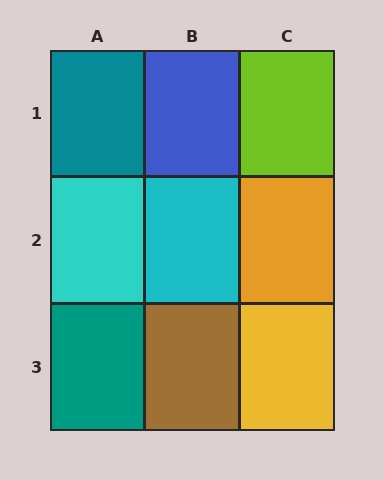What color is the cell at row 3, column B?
Brown.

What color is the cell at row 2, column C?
Orange.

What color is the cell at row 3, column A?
Teal.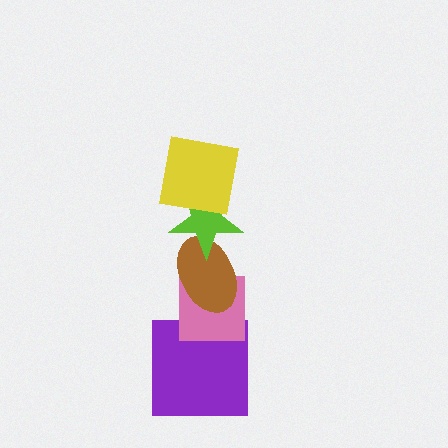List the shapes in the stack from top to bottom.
From top to bottom: the yellow square, the lime star, the brown ellipse, the pink square, the purple square.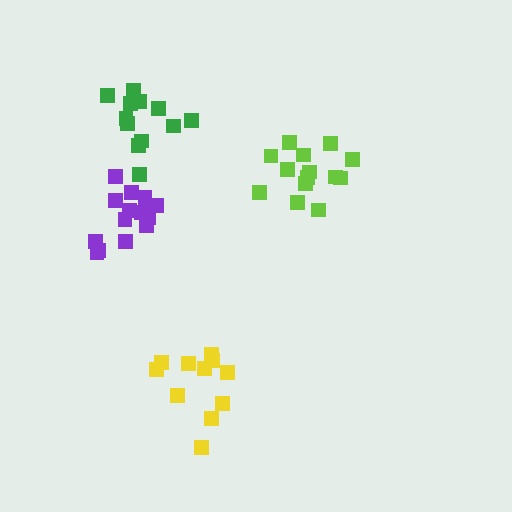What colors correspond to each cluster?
The clusters are colored: lime, purple, yellow, green.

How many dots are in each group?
Group 1: 14 dots, Group 2: 14 dots, Group 3: 11 dots, Group 4: 12 dots (51 total).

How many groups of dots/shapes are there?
There are 4 groups.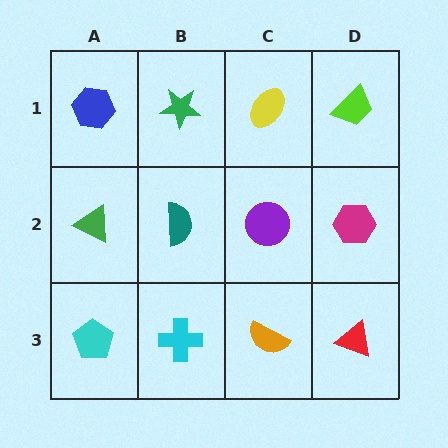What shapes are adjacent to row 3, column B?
A teal semicircle (row 2, column B), a cyan pentagon (row 3, column A), an orange semicircle (row 3, column C).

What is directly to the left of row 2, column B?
A green triangle.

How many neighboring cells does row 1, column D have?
2.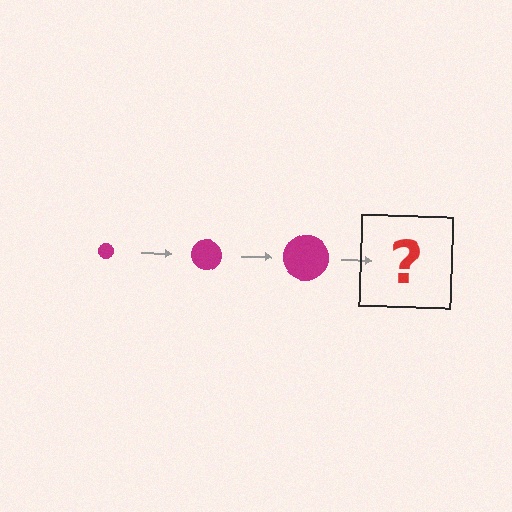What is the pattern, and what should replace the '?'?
The pattern is that the circle gets progressively larger each step. The '?' should be a magenta circle, larger than the previous one.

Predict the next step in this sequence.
The next step is a magenta circle, larger than the previous one.